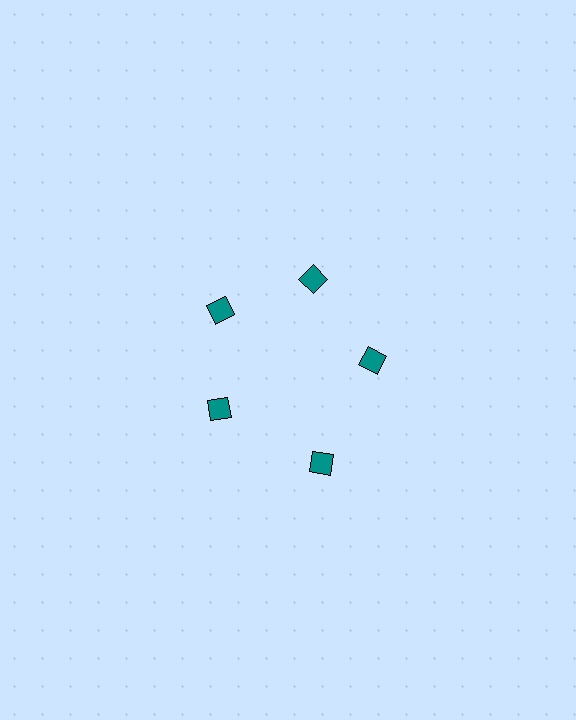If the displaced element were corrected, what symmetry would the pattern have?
It would have 5-fold rotational symmetry — the pattern would map onto itself every 72 degrees.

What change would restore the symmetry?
The symmetry would be restored by moving it inward, back onto the ring so that all 5 diamonds sit at equal angles and equal distance from the center.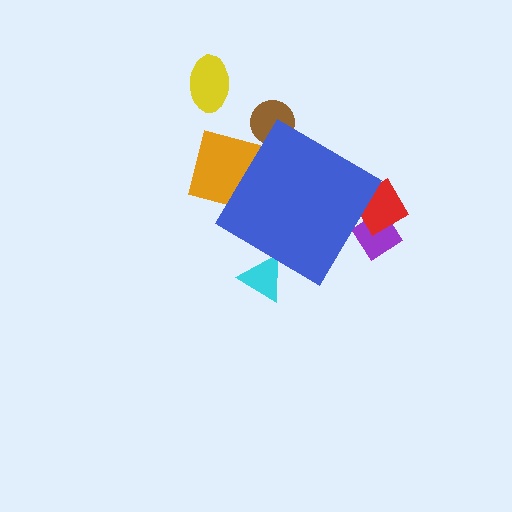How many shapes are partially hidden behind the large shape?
5 shapes are partially hidden.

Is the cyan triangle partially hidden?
Yes, the cyan triangle is partially hidden behind the blue diamond.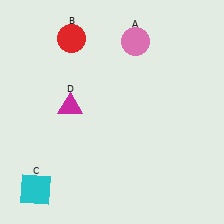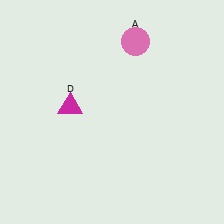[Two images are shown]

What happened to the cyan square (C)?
The cyan square (C) was removed in Image 2. It was in the bottom-left area of Image 1.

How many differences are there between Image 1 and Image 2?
There are 2 differences between the two images.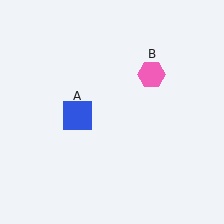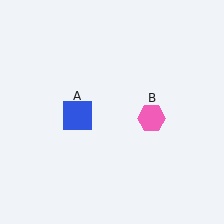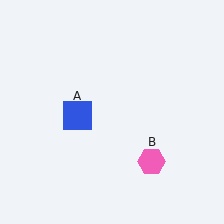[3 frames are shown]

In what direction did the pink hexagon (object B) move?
The pink hexagon (object B) moved down.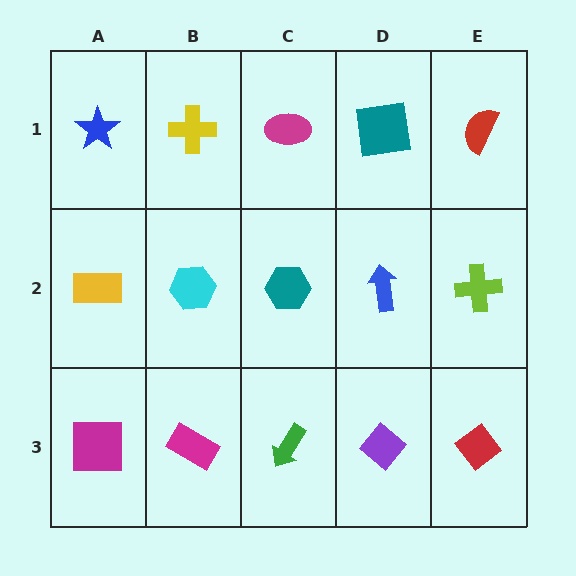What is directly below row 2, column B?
A magenta rectangle.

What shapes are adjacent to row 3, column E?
A lime cross (row 2, column E), a purple diamond (row 3, column D).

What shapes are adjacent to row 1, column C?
A teal hexagon (row 2, column C), a yellow cross (row 1, column B), a teal square (row 1, column D).